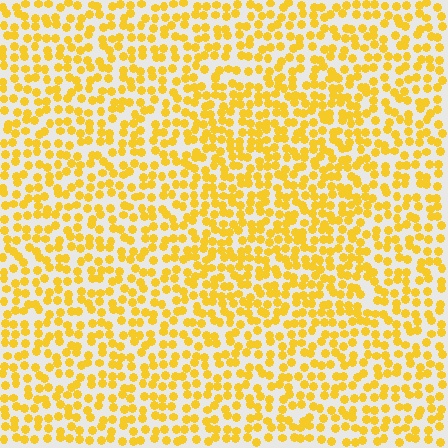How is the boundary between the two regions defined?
The boundary is defined by a change in element density (approximately 1.4x ratio). All elements are the same color, size, and shape.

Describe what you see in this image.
The image contains small yellow elements arranged at two different densities. A rectangle-shaped region is visible where the elements are more densely packed than the surrounding area.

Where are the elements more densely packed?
The elements are more densely packed inside the rectangle boundary.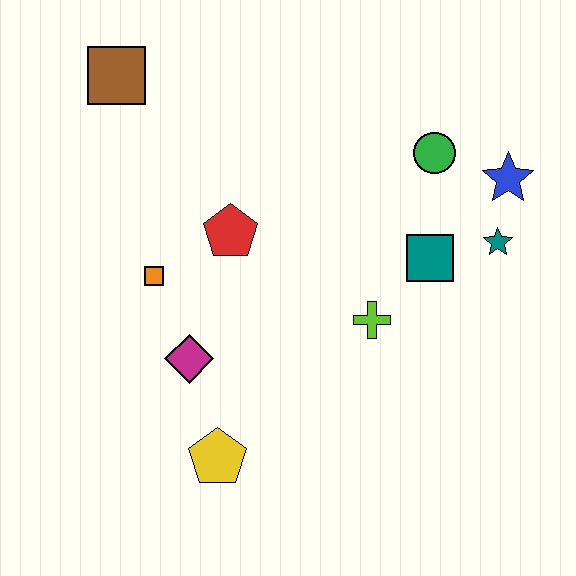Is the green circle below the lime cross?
No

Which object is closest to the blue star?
The teal star is closest to the blue star.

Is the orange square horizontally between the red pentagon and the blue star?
No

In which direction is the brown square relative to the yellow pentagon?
The brown square is above the yellow pentagon.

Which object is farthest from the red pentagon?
The blue star is farthest from the red pentagon.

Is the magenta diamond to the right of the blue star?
No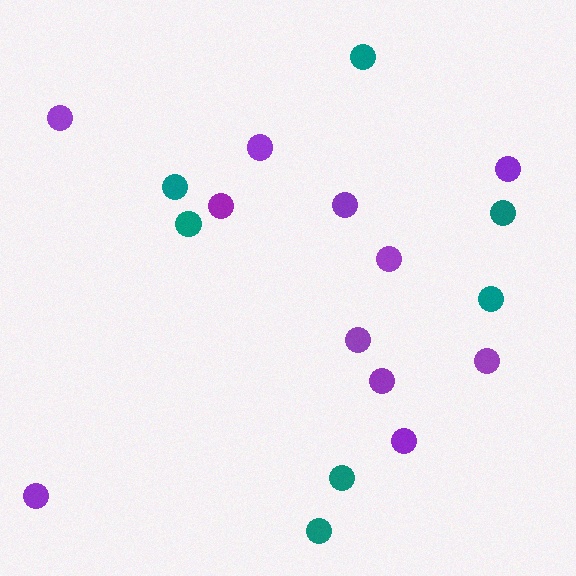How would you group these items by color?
There are 2 groups: one group of teal circles (7) and one group of purple circles (11).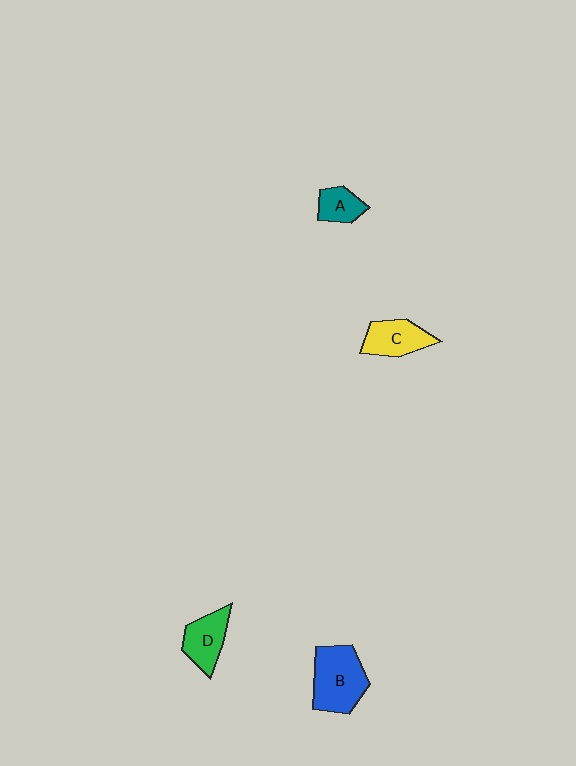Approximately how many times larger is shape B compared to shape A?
Approximately 2.2 times.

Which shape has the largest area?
Shape B (blue).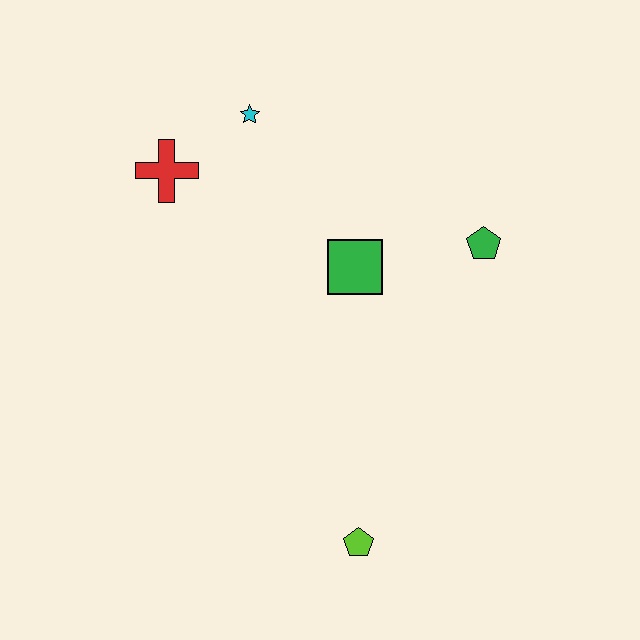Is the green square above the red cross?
No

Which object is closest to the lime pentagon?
The green square is closest to the lime pentagon.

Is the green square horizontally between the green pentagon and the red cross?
Yes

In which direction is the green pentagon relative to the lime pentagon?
The green pentagon is above the lime pentagon.